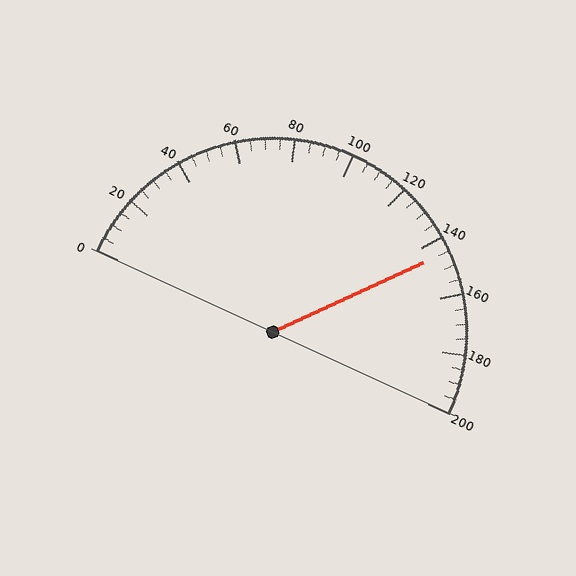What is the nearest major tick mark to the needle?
The nearest major tick mark is 140.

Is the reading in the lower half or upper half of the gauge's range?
The reading is in the upper half of the range (0 to 200).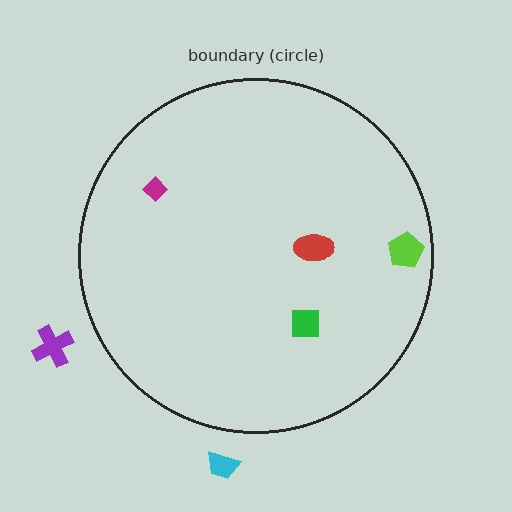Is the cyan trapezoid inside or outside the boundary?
Outside.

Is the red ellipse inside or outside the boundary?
Inside.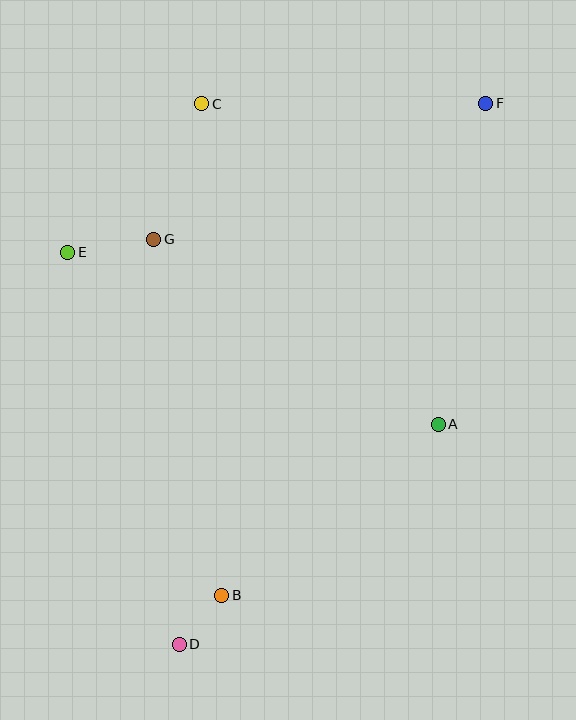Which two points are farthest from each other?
Points D and F are farthest from each other.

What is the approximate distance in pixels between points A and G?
The distance between A and G is approximately 339 pixels.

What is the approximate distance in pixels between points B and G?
The distance between B and G is approximately 362 pixels.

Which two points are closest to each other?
Points B and D are closest to each other.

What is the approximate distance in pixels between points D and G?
The distance between D and G is approximately 406 pixels.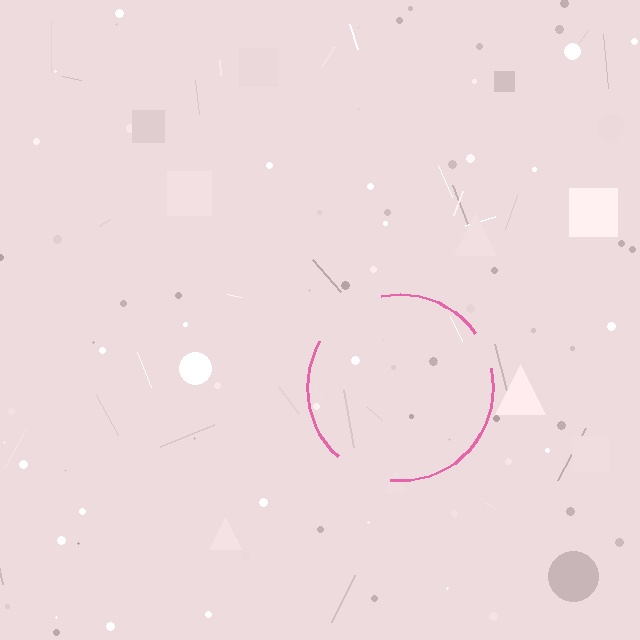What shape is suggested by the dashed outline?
The dashed outline suggests a circle.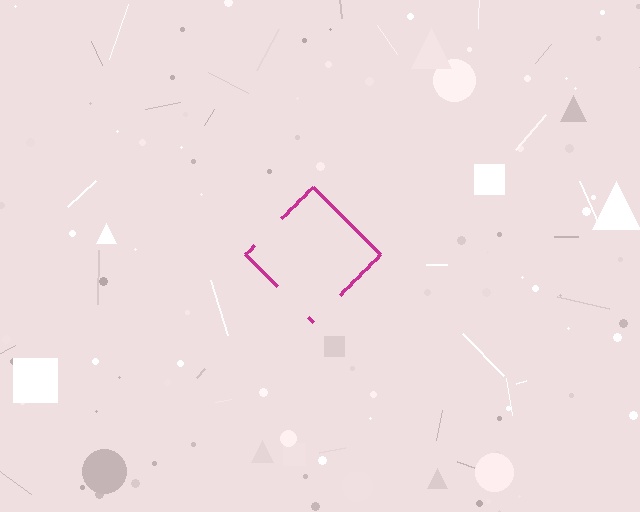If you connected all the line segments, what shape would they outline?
They would outline a diamond.